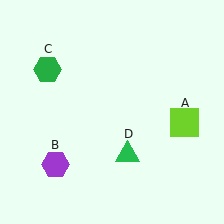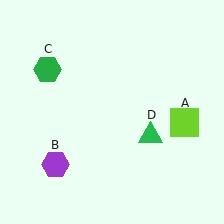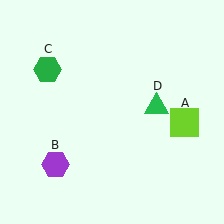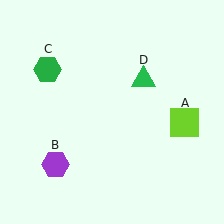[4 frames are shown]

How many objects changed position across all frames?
1 object changed position: green triangle (object D).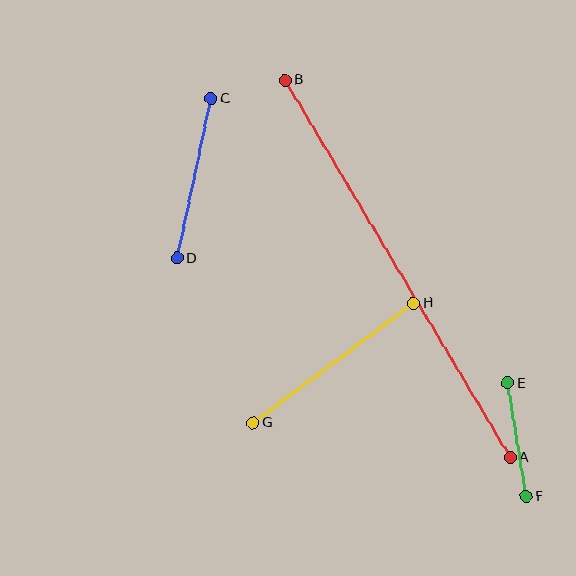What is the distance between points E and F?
The distance is approximately 115 pixels.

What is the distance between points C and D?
The distance is approximately 163 pixels.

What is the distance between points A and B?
The distance is approximately 439 pixels.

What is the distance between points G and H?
The distance is approximately 200 pixels.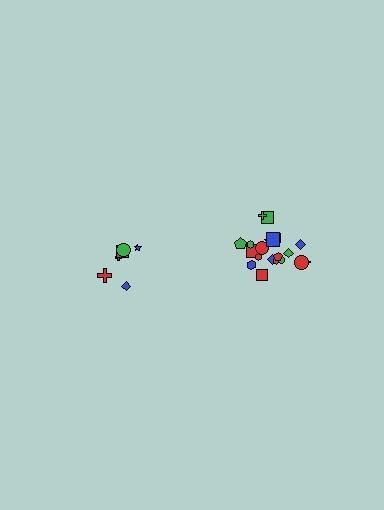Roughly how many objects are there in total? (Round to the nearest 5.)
Roughly 30 objects in total.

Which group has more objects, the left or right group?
The right group.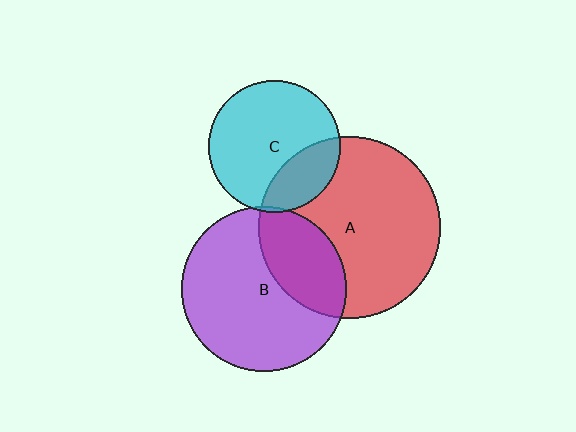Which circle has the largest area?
Circle A (red).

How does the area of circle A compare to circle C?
Approximately 1.9 times.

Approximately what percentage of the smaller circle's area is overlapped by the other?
Approximately 25%.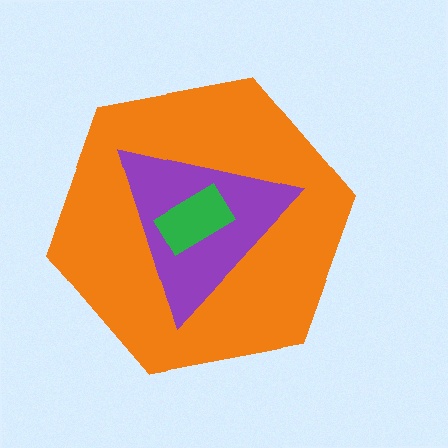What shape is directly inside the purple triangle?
The green rectangle.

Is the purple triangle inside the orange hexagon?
Yes.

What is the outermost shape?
The orange hexagon.